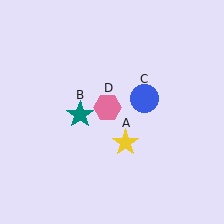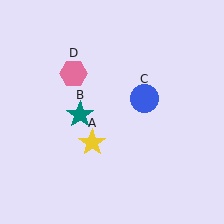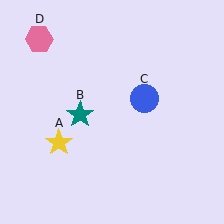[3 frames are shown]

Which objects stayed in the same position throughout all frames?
Teal star (object B) and blue circle (object C) remained stationary.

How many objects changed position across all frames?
2 objects changed position: yellow star (object A), pink hexagon (object D).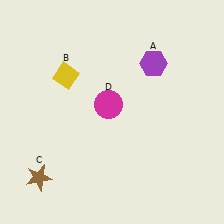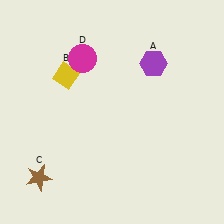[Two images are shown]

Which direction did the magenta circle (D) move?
The magenta circle (D) moved up.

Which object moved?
The magenta circle (D) moved up.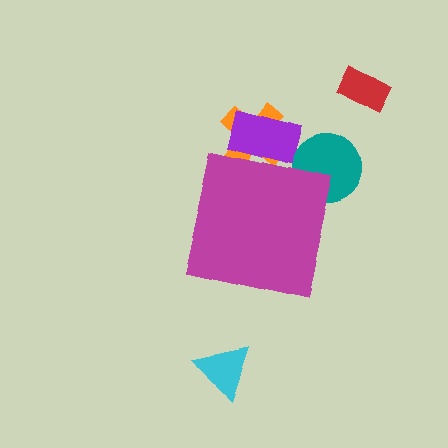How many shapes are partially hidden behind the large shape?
3 shapes are partially hidden.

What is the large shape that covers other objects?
A magenta square.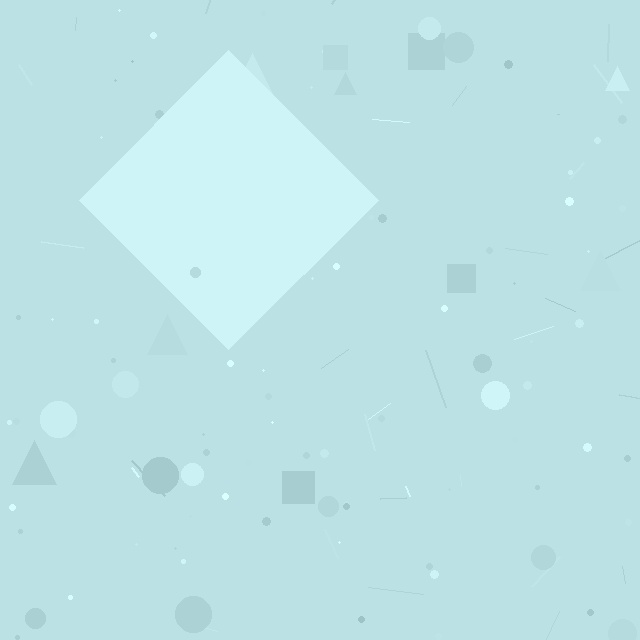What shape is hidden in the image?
A diamond is hidden in the image.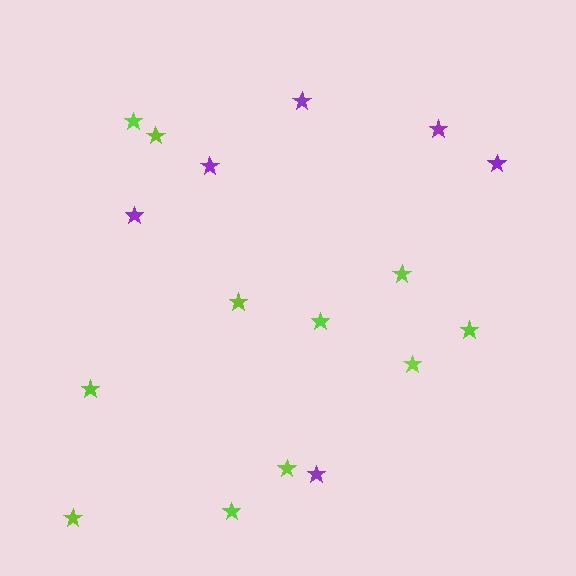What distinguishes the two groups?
There are 2 groups: one group of lime stars (11) and one group of purple stars (6).